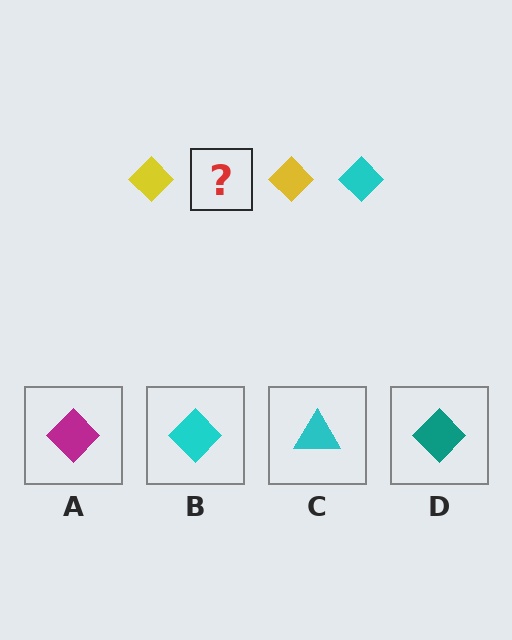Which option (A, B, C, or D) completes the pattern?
B.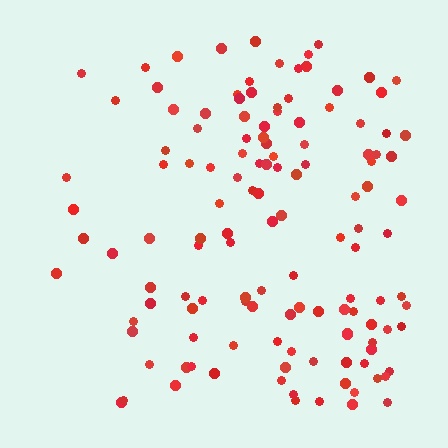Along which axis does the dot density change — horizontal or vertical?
Horizontal.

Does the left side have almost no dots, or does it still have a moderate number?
Still a moderate number, just noticeably fewer than the right.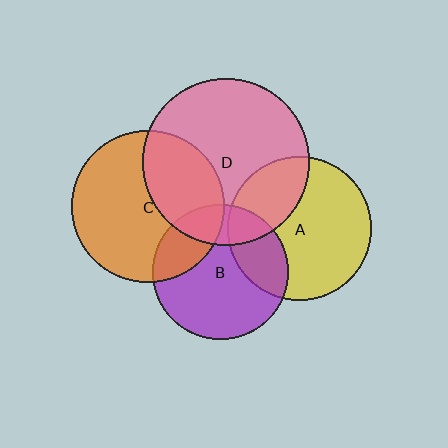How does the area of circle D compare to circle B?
Approximately 1.5 times.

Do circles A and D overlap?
Yes.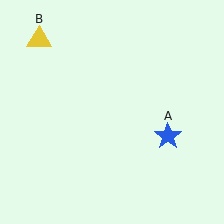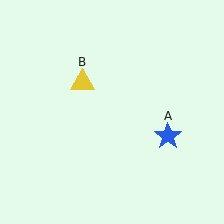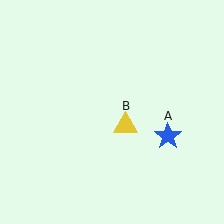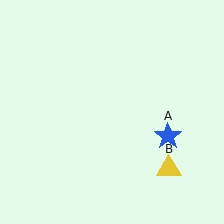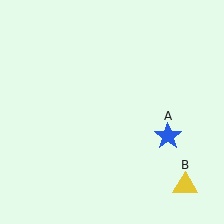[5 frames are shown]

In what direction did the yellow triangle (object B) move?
The yellow triangle (object B) moved down and to the right.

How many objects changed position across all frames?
1 object changed position: yellow triangle (object B).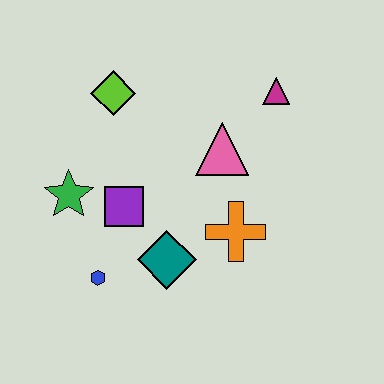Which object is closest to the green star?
The purple square is closest to the green star.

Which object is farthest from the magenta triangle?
The blue hexagon is farthest from the magenta triangle.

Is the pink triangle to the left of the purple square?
No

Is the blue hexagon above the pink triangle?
No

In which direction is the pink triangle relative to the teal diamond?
The pink triangle is above the teal diamond.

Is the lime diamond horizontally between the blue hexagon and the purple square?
Yes